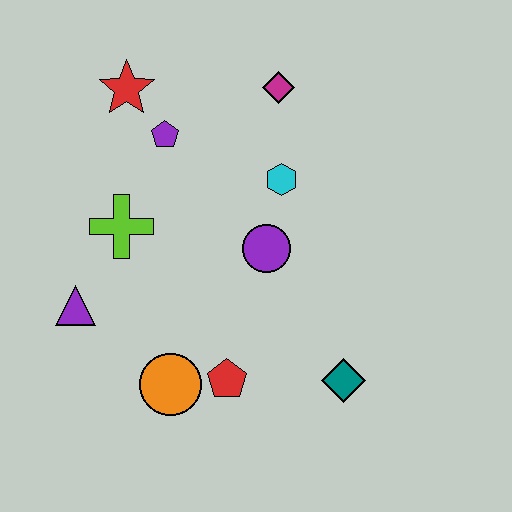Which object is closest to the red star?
The purple pentagon is closest to the red star.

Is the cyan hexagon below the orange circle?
No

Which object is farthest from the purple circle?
The red star is farthest from the purple circle.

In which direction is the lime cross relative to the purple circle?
The lime cross is to the left of the purple circle.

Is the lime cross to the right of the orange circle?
No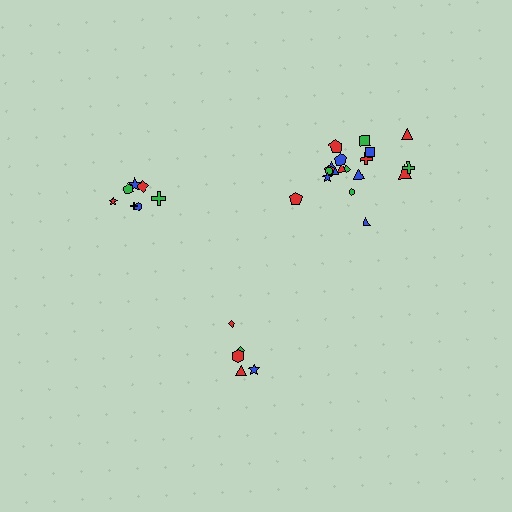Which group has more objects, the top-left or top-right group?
The top-right group.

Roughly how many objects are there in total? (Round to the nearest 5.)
Roughly 30 objects in total.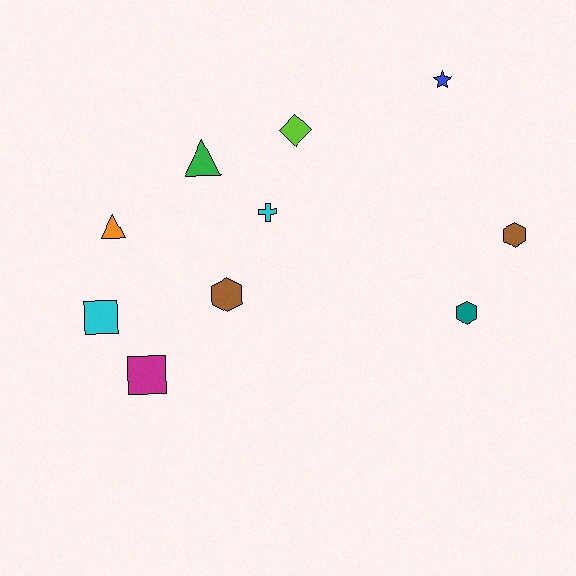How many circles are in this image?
There are no circles.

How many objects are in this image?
There are 10 objects.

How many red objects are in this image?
There are no red objects.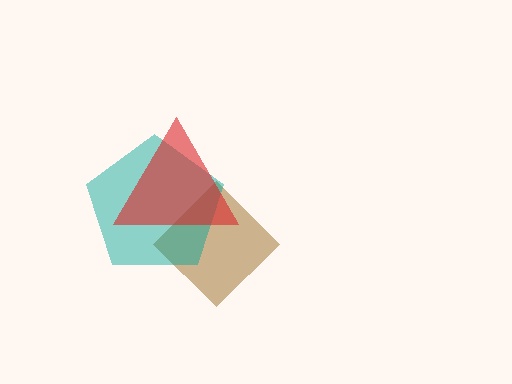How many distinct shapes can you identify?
There are 3 distinct shapes: a brown diamond, a teal pentagon, a red triangle.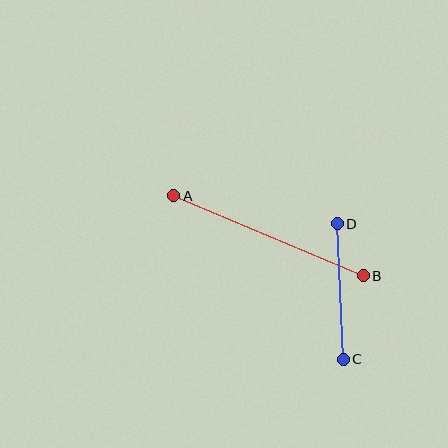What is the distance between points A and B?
The distance is approximately 206 pixels.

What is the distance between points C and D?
The distance is approximately 136 pixels.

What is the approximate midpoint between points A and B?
The midpoint is at approximately (268, 236) pixels.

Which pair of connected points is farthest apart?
Points A and B are farthest apart.